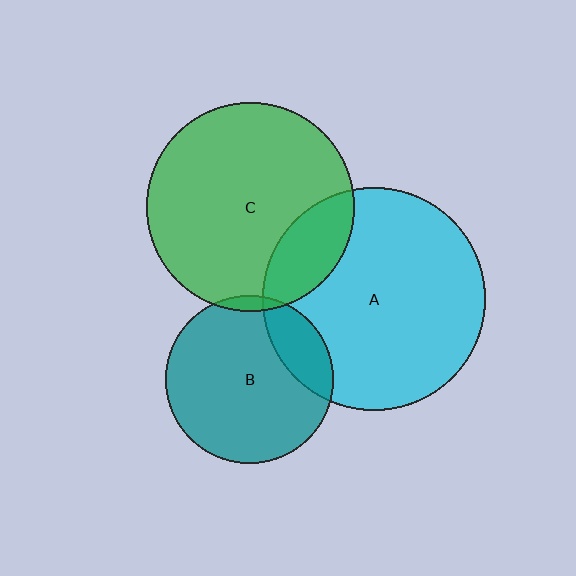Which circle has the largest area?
Circle A (cyan).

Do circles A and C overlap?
Yes.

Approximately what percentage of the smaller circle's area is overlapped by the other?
Approximately 20%.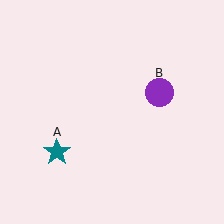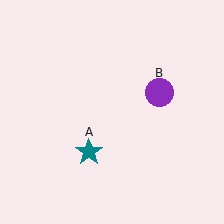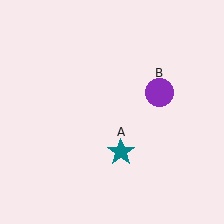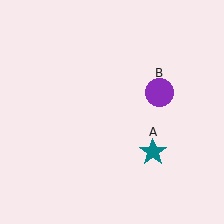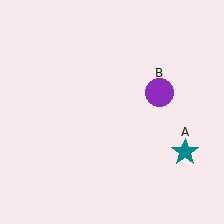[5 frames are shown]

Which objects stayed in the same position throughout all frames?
Purple circle (object B) remained stationary.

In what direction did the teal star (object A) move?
The teal star (object A) moved right.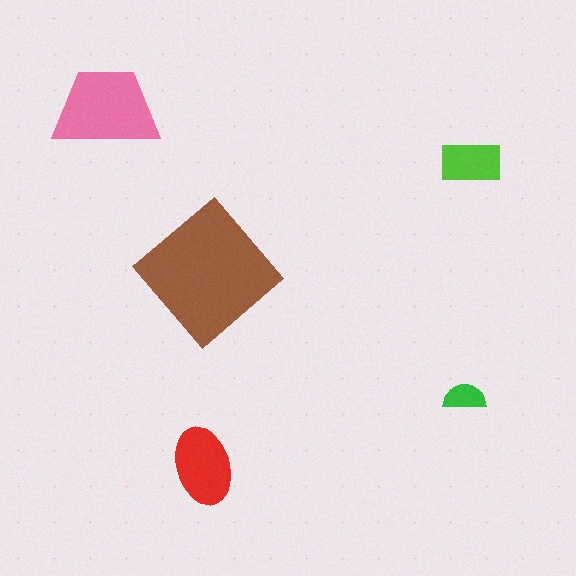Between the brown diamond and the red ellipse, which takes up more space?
The brown diamond.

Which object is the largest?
The brown diamond.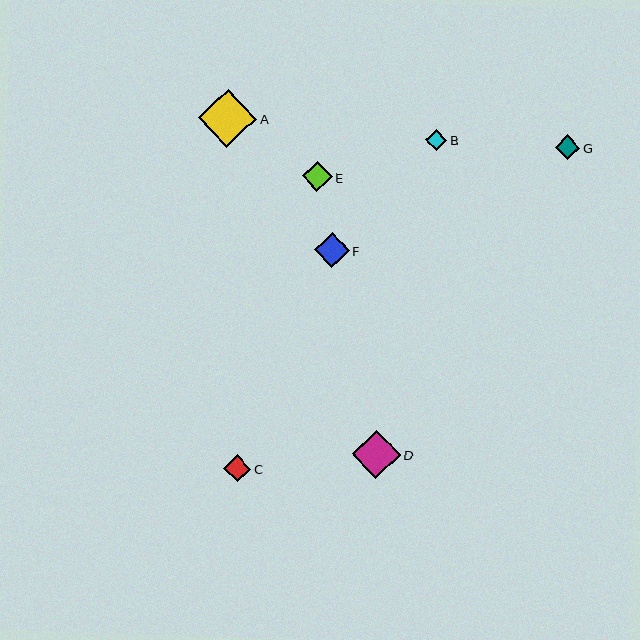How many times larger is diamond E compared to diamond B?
Diamond E is approximately 1.4 times the size of diamond B.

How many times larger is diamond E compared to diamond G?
Diamond E is approximately 1.2 times the size of diamond G.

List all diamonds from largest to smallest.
From largest to smallest: A, D, F, E, C, G, B.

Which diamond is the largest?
Diamond A is the largest with a size of approximately 58 pixels.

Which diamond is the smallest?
Diamond B is the smallest with a size of approximately 21 pixels.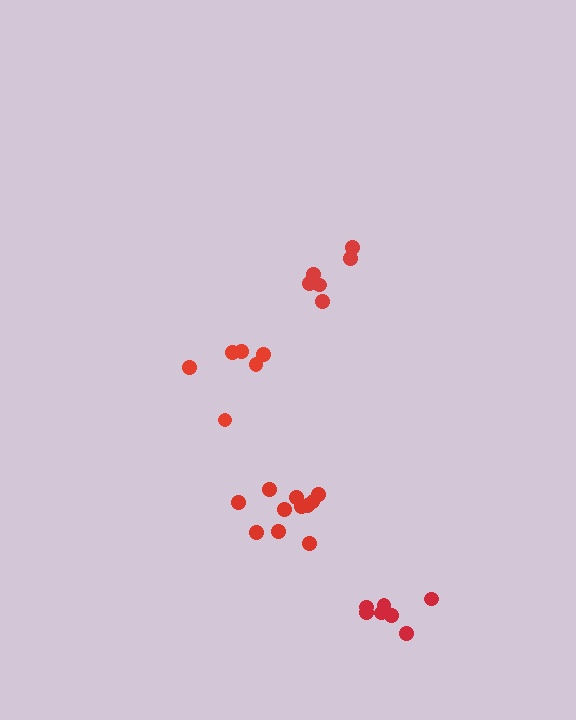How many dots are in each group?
Group 1: 6 dots, Group 2: 11 dots, Group 3: 7 dots, Group 4: 6 dots (30 total).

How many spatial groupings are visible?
There are 4 spatial groupings.